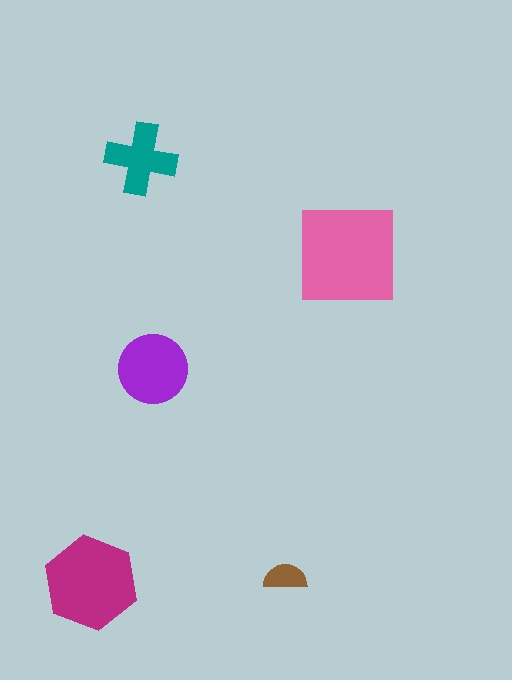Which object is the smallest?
The brown semicircle.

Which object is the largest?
The pink square.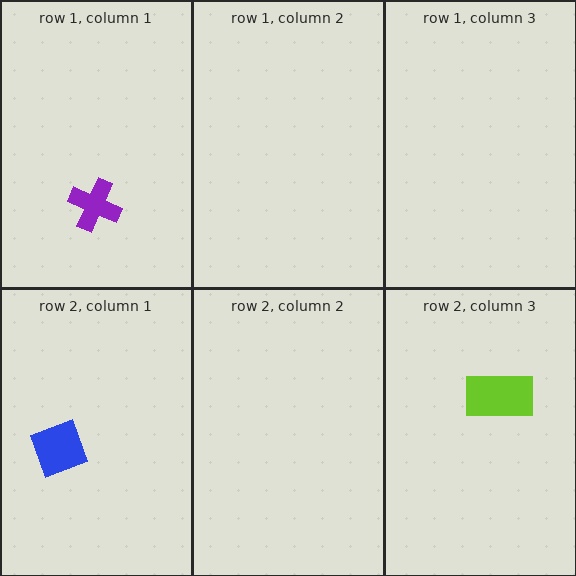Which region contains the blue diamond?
The row 2, column 1 region.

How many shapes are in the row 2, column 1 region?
1.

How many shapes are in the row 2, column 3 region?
1.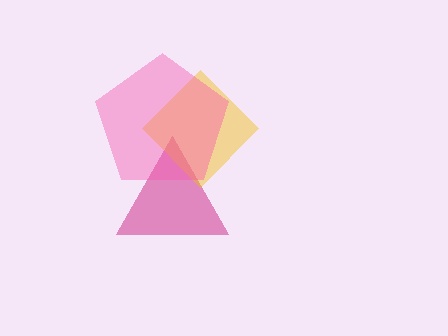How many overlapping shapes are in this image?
There are 3 overlapping shapes in the image.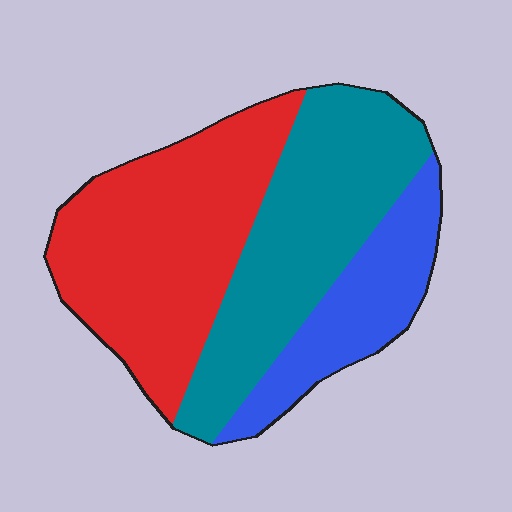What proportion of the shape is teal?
Teal takes up about three eighths (3/8) of the shape.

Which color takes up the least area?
Blue, at roughly 20%.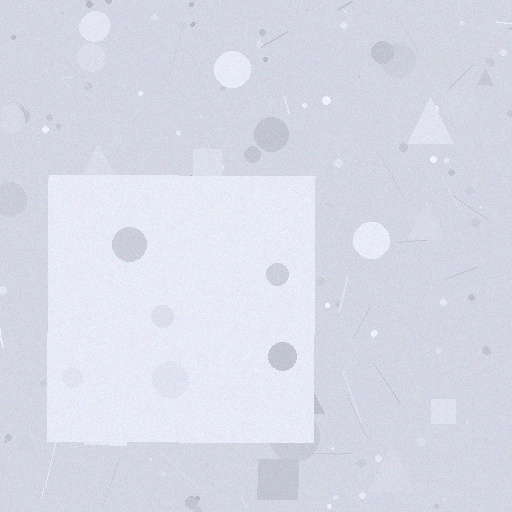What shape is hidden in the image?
A square is hidden in the image.